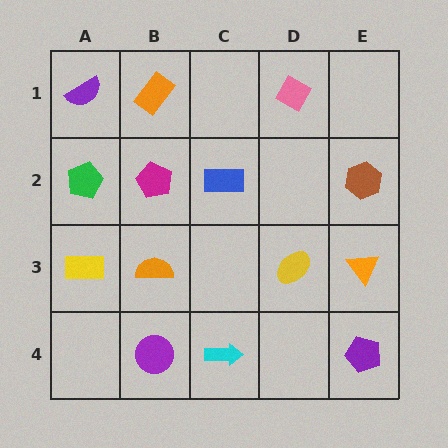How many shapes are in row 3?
4 shapes.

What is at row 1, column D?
A pink diamond.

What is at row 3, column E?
An orange triangle.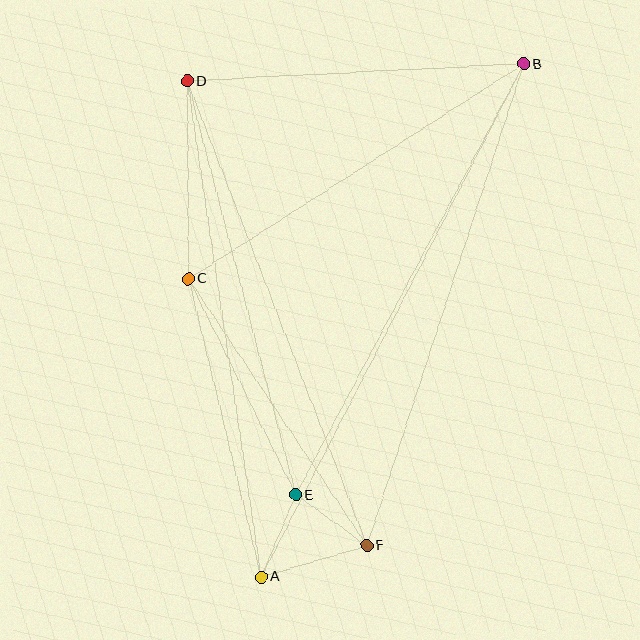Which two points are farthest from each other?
Points A and B are farthest from each other.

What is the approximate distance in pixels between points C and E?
The distance between C and E is approximately 241 pixels.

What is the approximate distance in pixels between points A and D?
The distance between A and D is approximately 501 pixels.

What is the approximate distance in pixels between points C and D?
The distance between C and D is approximately 198 pixels.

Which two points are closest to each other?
Points E and F are closest to each other.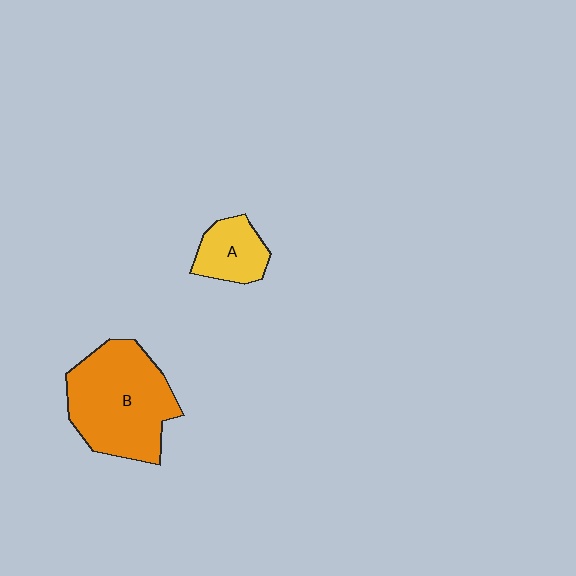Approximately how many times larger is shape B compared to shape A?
Approximately 2.6 times.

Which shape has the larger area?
Shape B (orange).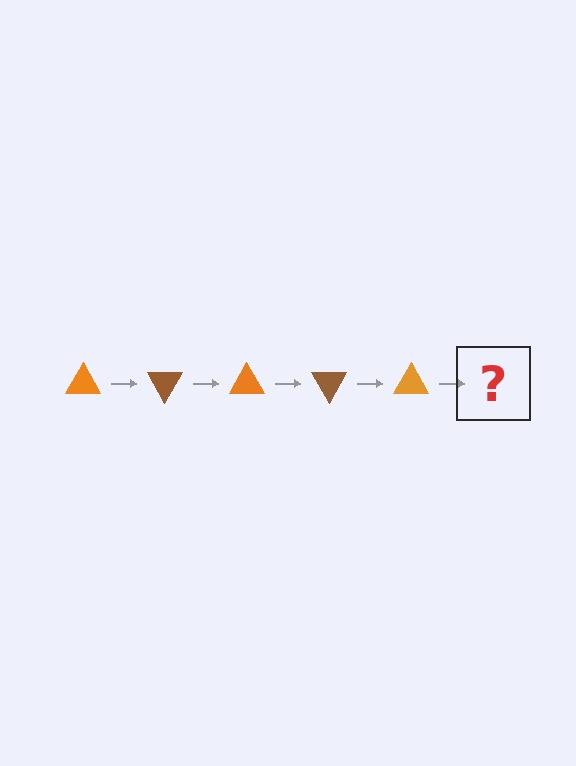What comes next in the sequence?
The next element should be a brown triangle, rotated 300 degrees from the start.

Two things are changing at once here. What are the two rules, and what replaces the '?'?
The two rules are that it rotates 60 degrees each step and the color cycles through orange and brown. The '?' should be a brown triangle, rotated 300 degrees from the start.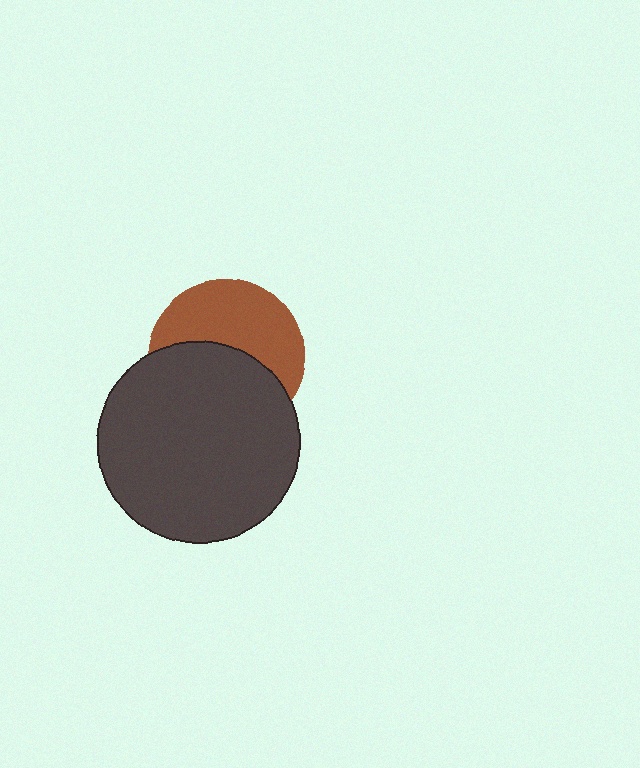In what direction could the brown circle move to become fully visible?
The brown circle could move up. That would shift it out from behind the dark gray circle entirely.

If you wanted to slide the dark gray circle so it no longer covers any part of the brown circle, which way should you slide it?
Slide it down — that is the most direct way to separate the two shapes.